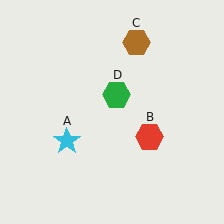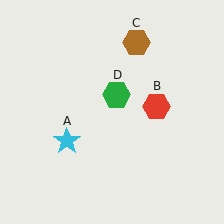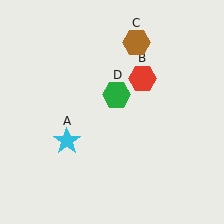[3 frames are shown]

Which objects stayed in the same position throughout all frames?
Cyan star (object A) and brown hexagon (object C) and green hexagon (object D) remained stationary.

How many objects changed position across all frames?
1 object changed position: red hexagon (object B).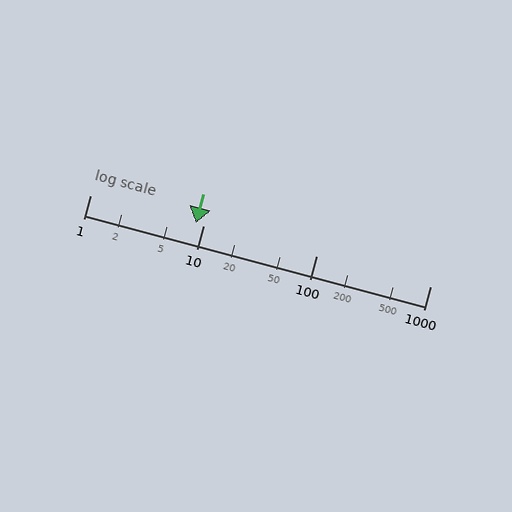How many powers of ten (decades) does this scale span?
The scale spans 3 decades, from 1 to 1000.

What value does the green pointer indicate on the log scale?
The pointer indicates approximately 8.6.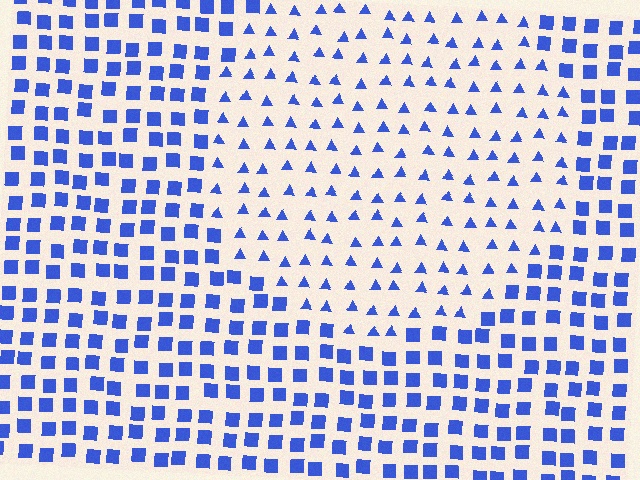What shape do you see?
I see a circle.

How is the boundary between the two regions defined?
The boundary is defined by a change in element shape: triangles inside vs. squares outside. All elements share the same color and spacing.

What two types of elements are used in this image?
The image uses triangles inside the circle region and squares outside it.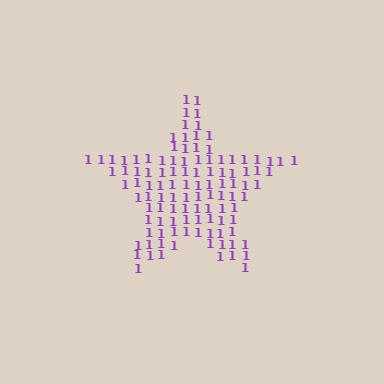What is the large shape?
The large shape is a star.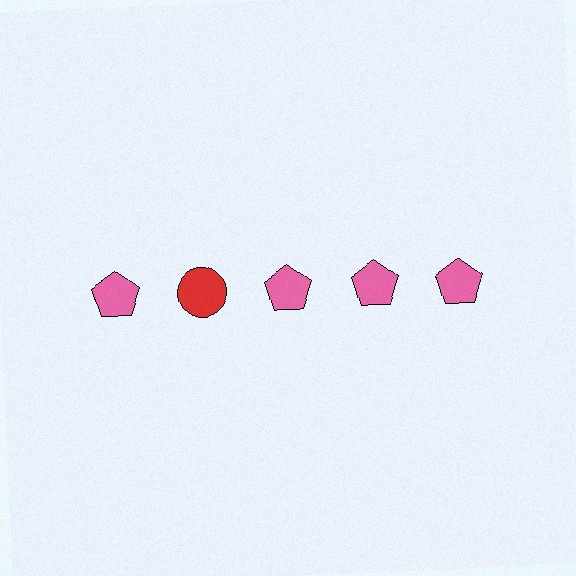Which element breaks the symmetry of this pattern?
The red circle in the top row, second from left column breaks the symmetry. All other shapes are pink pentagons.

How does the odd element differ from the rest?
It differs in both color (red instead of pink) and shape (circle instead of pentagon).